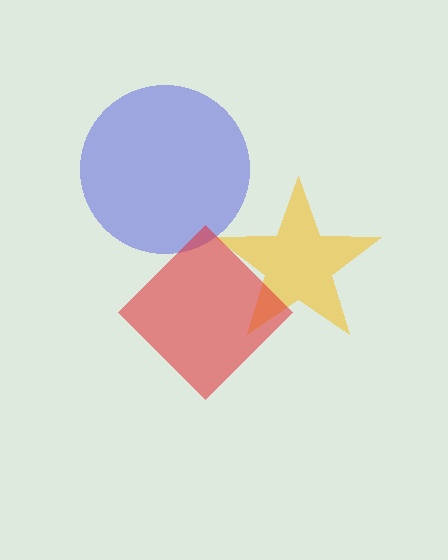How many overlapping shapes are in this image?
There are 3 overlapping shapes in the image.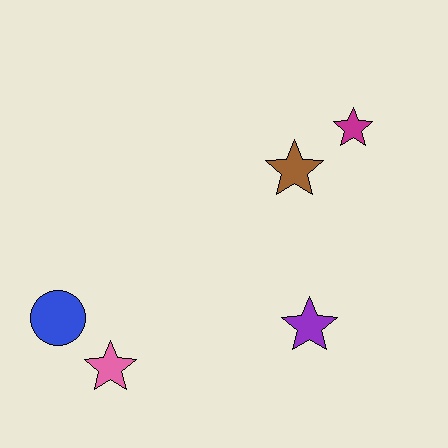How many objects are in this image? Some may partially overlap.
There are 5 objects.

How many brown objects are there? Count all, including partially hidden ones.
There is 1 brown object.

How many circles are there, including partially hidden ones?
There is 1 circle.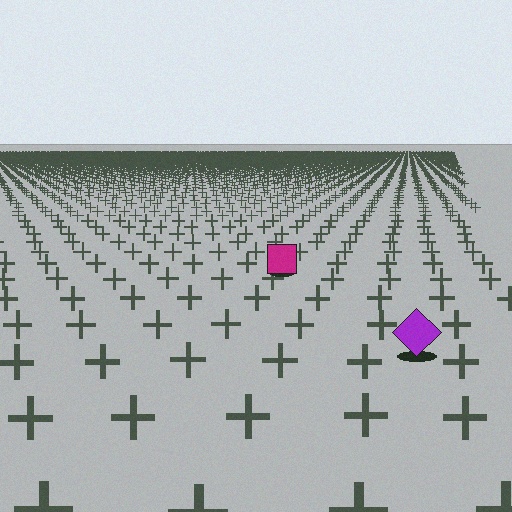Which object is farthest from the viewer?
The magenta square is farthest from the viewer. It appears smaller and the ground texture around it is denser.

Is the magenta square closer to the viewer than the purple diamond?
No. The purple diamond is closer — you can tell from the texture gradient: the ground texture is coarser near it.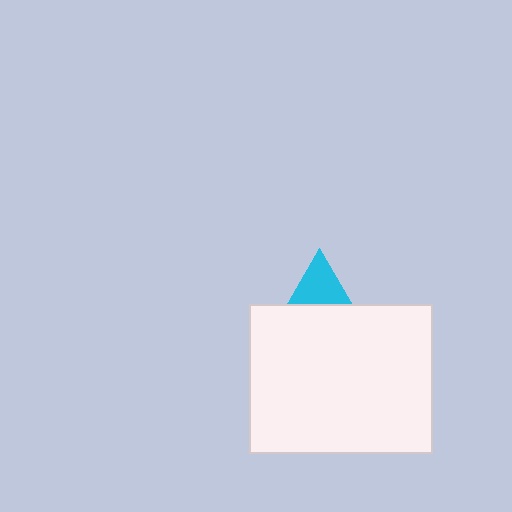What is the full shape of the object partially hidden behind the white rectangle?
The partially hidden object is a cyan triangle.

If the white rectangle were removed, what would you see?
You would see the complete cyan triangle.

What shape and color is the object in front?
The object in front is a white rectangle.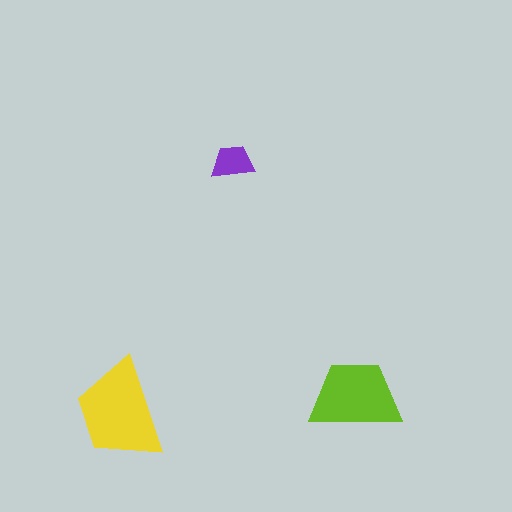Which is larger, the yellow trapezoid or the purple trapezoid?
The yellow one.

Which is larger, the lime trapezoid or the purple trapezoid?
The lime one.